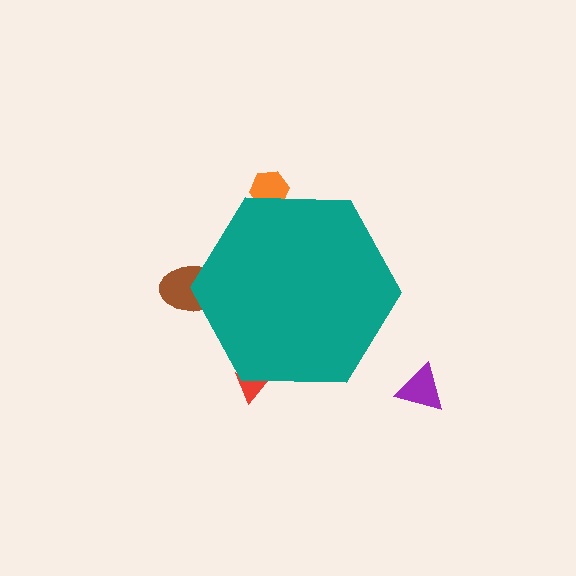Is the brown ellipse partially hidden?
Yes, the brown ellipse is partially hidden behind the teal hexagon.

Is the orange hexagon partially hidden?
Yes, the orange hexagon is partially hidden behind the teal hexagon.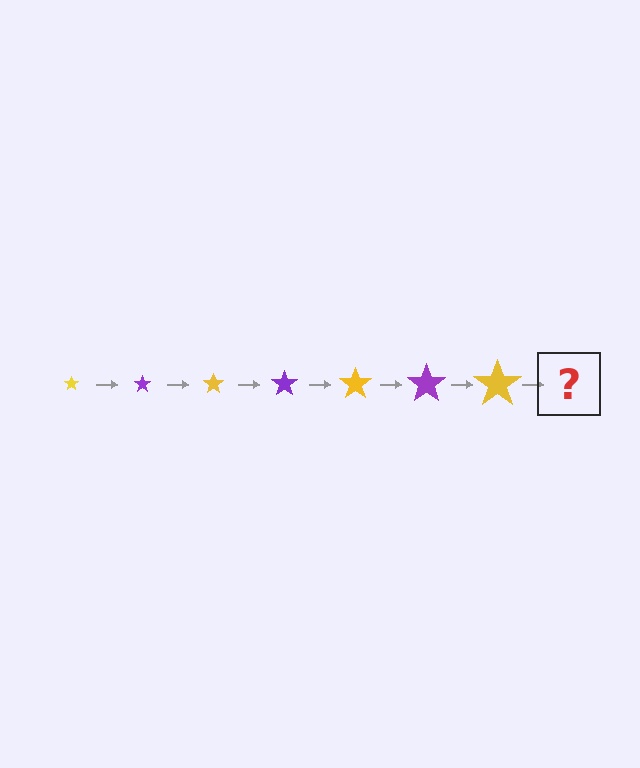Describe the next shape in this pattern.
It should be a purple star, larger than the previous one.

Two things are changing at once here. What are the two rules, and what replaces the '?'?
The two rules are that the star grows larger each step and the color cycles through yellow and purple. The '?' should be a purple star, larger than the previous one.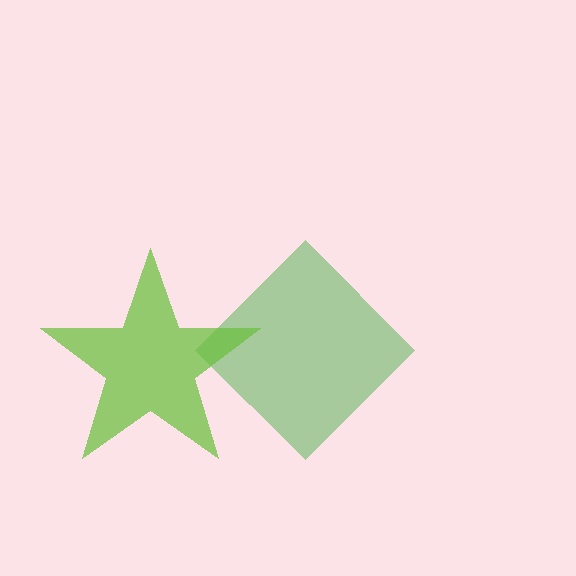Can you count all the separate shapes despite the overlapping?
Yes, there are 2 separate shapes.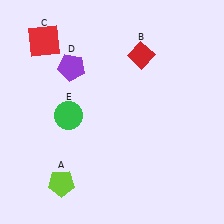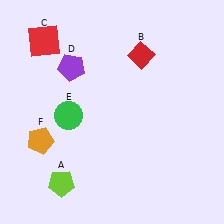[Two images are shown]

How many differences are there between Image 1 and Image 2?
There is 1 difference between the two images.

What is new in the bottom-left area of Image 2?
An orange pentagon (F) was added in the bottom-left area of Image 2.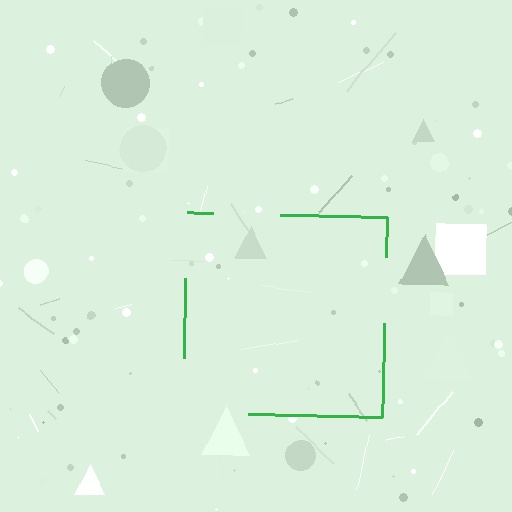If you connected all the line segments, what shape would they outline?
They would outline a square.